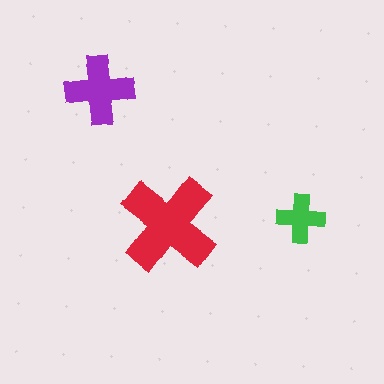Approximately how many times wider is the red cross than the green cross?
About 2 times wider.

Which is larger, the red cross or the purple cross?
The red one.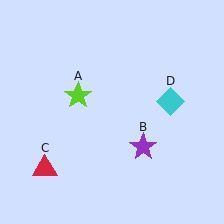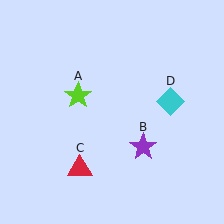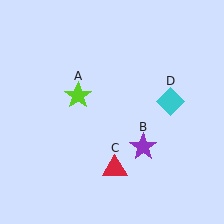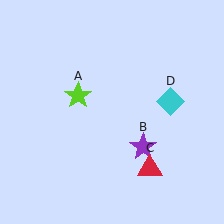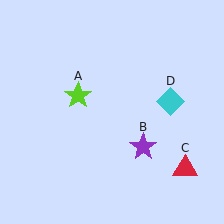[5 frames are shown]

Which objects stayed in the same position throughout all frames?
Lime star (object A) and purple star (object B) and cyan diamond (object D) remained stationary.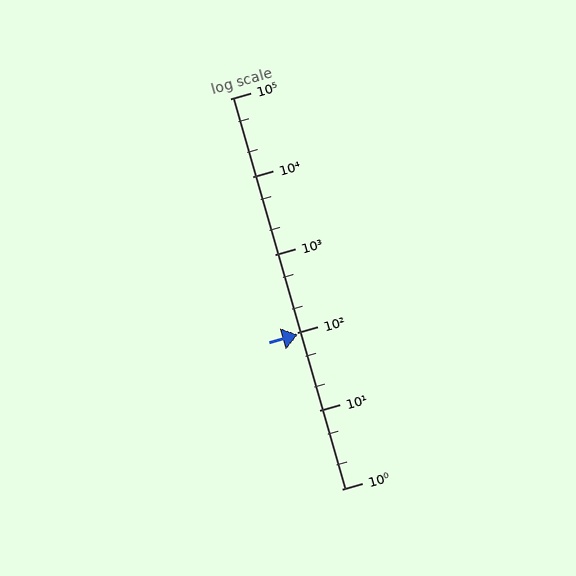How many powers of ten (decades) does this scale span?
The scale spans 5 decades, from 1 to 100000.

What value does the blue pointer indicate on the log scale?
The pointer indicates approximately 94.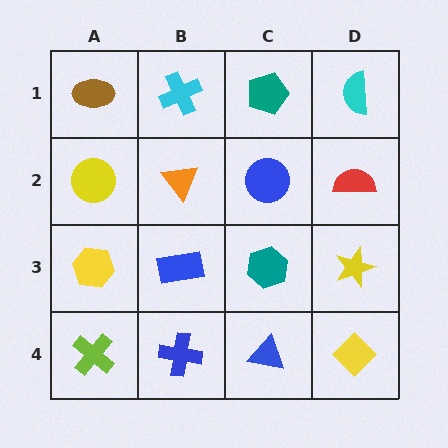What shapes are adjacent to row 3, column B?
An orange triangle (row 2, column B), a blue cross (row 4, column B), a yellow hexagon (row 3, column A), a teal hexagon (row 3, column C).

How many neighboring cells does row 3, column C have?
4.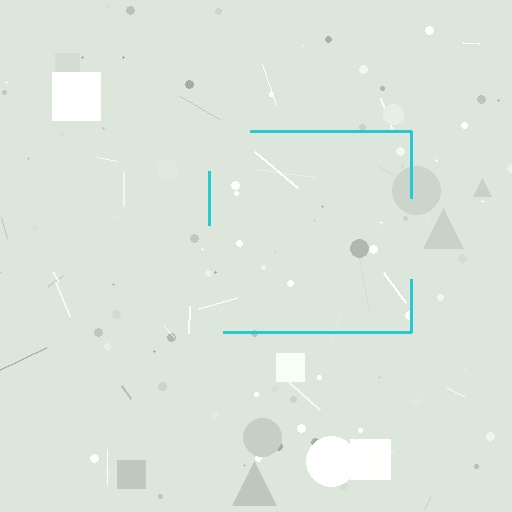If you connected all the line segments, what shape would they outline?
They would outline a square.